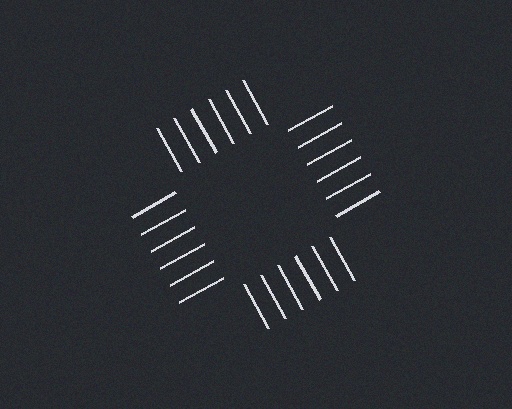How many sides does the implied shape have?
4 sides — the line-ends trace a square.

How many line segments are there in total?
24 — 6 along each of the 4 edges.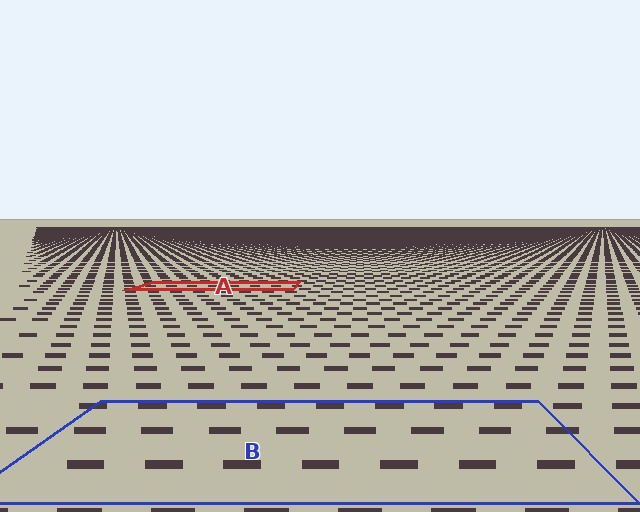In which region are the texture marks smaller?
The texture marks are smaller in region A, because it is farther away.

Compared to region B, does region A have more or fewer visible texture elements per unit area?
Region A has more texture elements per unit area — they are packed more densely because it is farther away.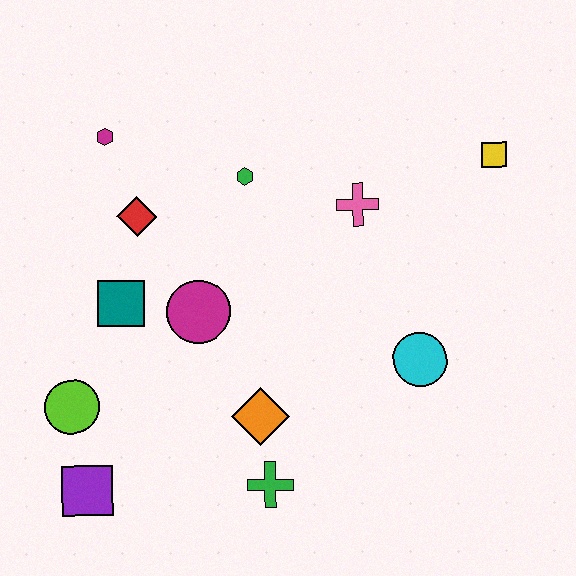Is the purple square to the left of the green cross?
Yes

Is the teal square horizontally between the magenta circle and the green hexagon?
No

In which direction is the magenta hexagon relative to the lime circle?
The magenta hexagon is above the lime circle.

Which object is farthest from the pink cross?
The purple square is farthest from the pink cross.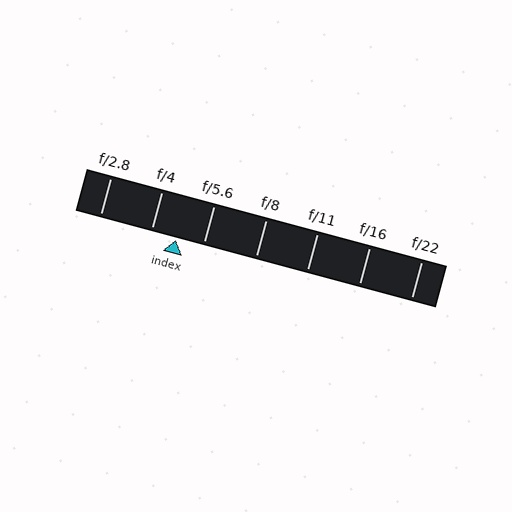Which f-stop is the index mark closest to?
The index mark is closest to f/4.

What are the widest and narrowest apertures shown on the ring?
The widest aperture shown is f/2.8 and the narrowest is f/22.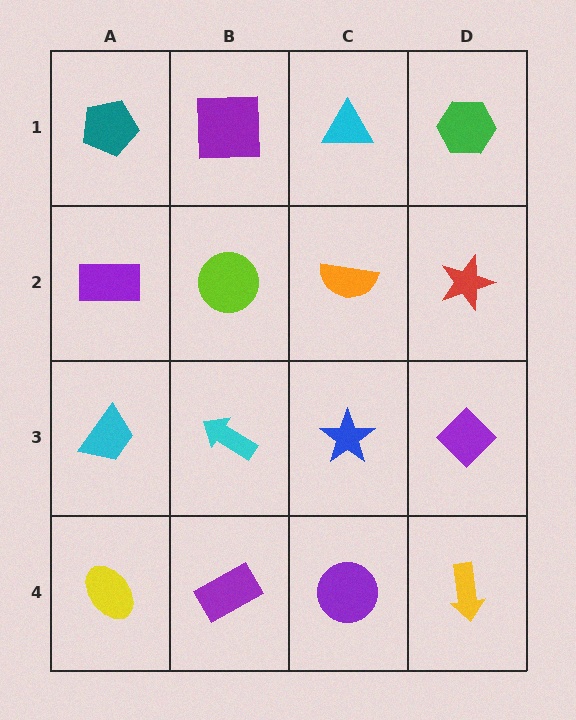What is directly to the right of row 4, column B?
A purple circle.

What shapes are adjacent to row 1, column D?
A red star (row 2, column D), a cyan triangle (row 1, column C).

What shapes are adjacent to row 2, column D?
A green hexagon (row 1, column D), a purple diamond (row 3, column D), an orange semicircle (row 2, column C).